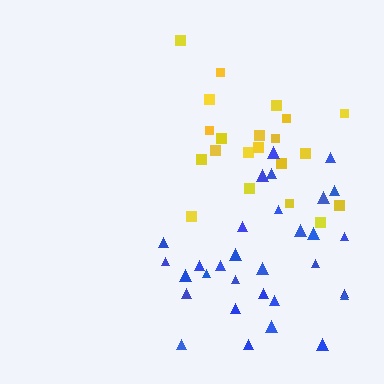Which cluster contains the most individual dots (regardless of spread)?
Blue (31).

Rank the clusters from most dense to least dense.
blue, yellow.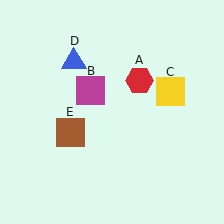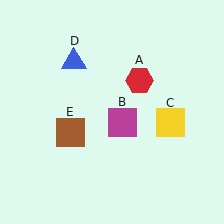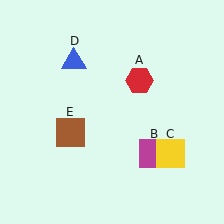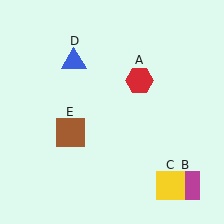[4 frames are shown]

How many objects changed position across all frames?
2 objects changed position: magenta square (object B), yellow square (object C).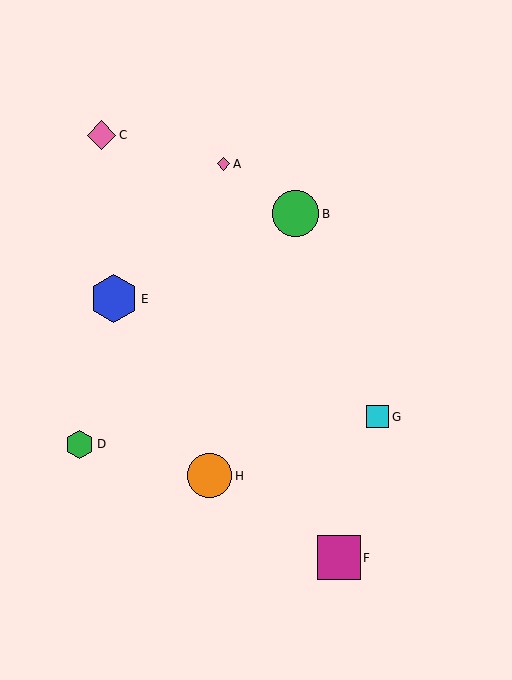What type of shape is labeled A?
Shape A is a pink diamond.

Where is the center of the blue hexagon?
The center of the blue hexagon is at (114, 299).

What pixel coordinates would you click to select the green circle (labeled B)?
Click at (295, 214) to select the green circle B.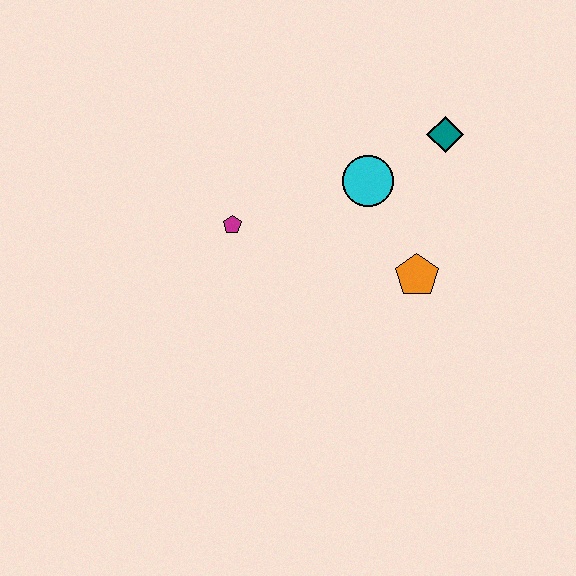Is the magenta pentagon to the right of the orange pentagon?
No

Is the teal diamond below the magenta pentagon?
No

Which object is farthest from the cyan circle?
The magenta pentagon is farthest from the cyan circle.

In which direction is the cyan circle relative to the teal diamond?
The cyan circle is to the left of the teal diamond.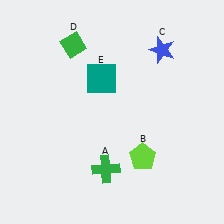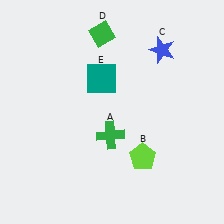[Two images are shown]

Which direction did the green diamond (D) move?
The green diamond (D) moved right.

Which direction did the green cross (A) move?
The green cross (A) moved up.